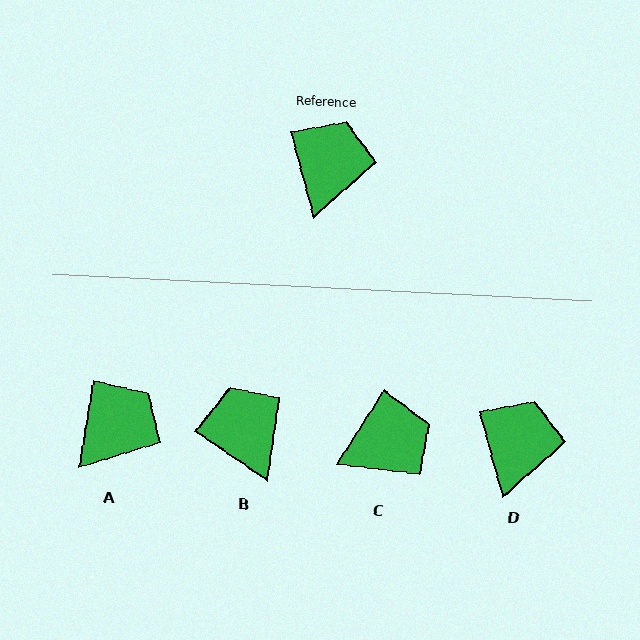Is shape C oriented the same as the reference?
No, it is off by about 48 degrees.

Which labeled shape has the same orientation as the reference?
D.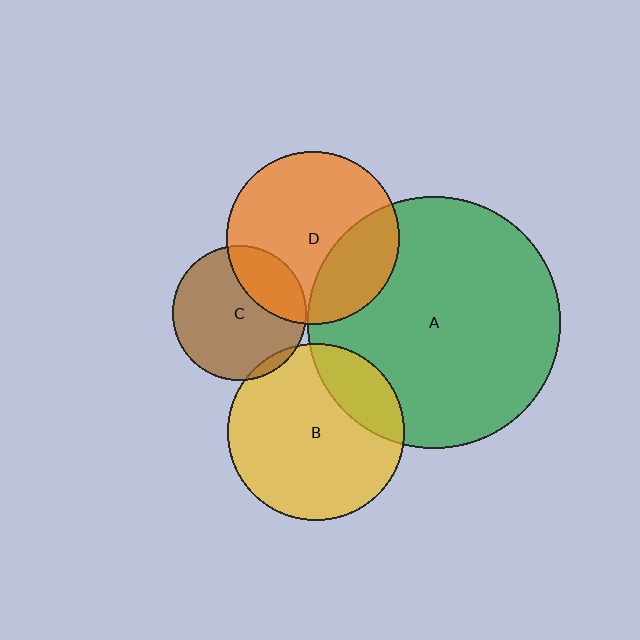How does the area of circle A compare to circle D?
Approximately 2.1 times.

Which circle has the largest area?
Circle A (green).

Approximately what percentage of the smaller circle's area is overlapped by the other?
Approximately 20%.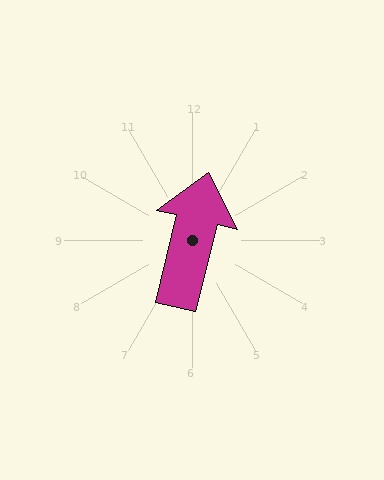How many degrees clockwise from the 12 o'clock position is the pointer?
Approximately 14 degrees.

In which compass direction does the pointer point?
North.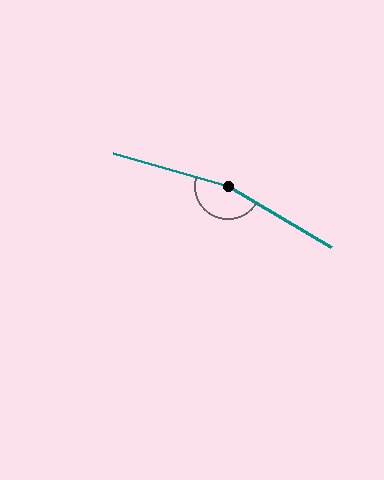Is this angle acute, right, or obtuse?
It is obtuse.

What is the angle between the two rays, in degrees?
Approximately 166 degrees.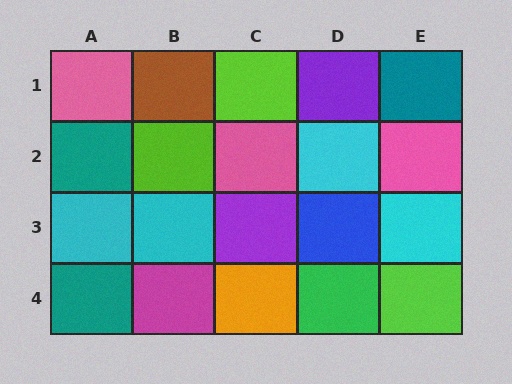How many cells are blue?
1 cell is blue.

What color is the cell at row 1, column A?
Pink.